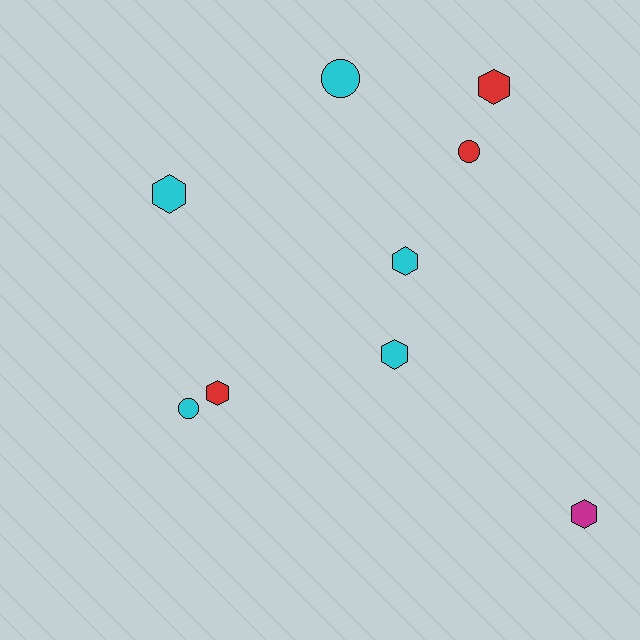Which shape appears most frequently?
Hexagon, with 6 objects.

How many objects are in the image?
There are 9 objects.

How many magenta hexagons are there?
There is 1 magenta hexagon.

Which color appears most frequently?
Cyan, with 5 objects.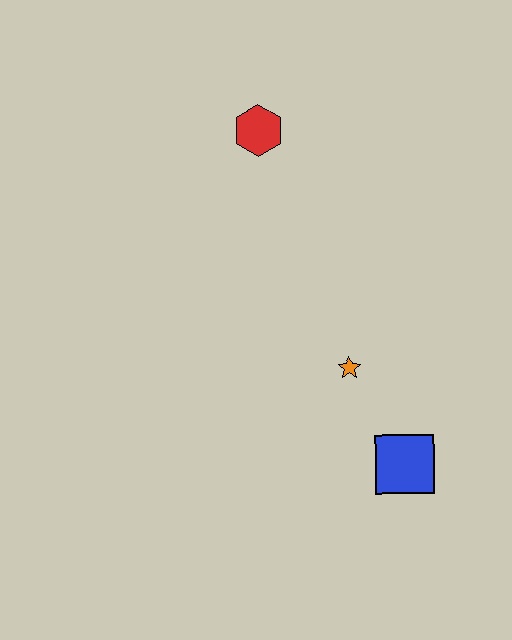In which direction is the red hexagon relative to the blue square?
The red hexagon is above the blue square.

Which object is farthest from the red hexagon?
The blue square is farthest from the red hexagon.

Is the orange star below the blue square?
No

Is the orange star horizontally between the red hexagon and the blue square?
Yes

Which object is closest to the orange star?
The blue square is closest to the orange star.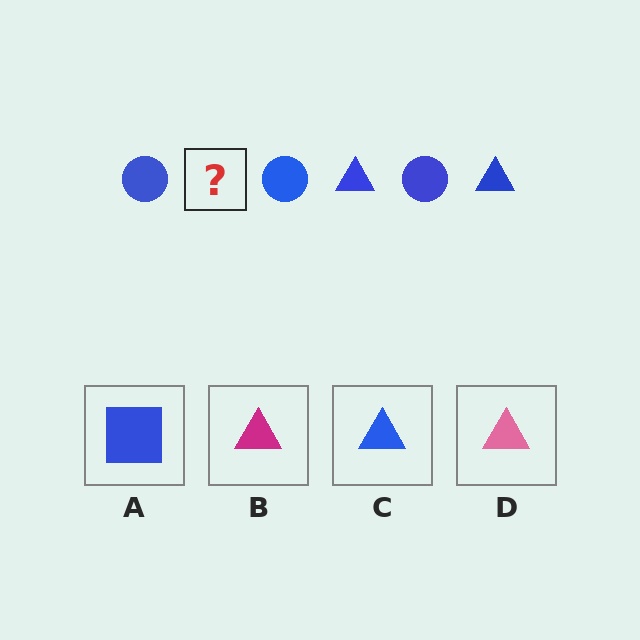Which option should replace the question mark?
Option C.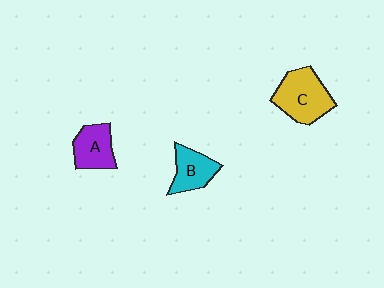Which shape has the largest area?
Shape C (yellow).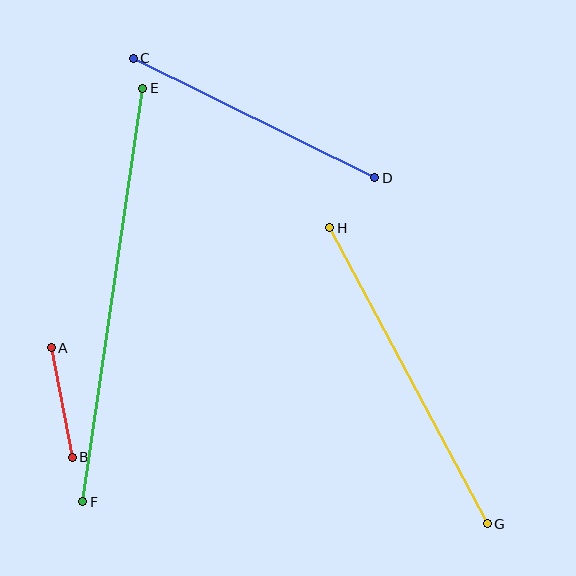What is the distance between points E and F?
The distance is approximately 418 pixels.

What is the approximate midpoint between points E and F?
The midpoint is at approximately (113, 295) pixels.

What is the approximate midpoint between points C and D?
The midpoint is at approximately (254, 118) pixels.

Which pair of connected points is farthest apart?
Points E and F are farthest apart.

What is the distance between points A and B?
The distance is approximately 112 pixels.